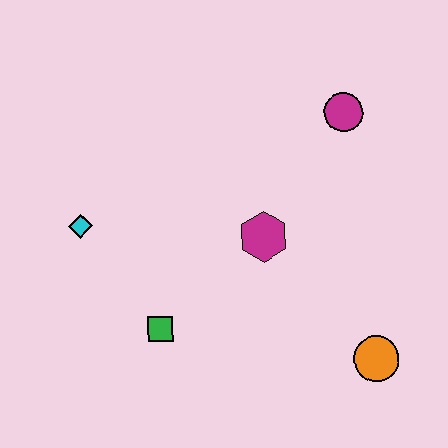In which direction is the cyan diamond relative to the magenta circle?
The cyan diamond is to the left of the magenta circle.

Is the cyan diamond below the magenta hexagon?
No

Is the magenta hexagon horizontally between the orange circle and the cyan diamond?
Yes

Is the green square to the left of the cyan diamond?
No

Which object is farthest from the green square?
The magenta circle is farthest from the green square.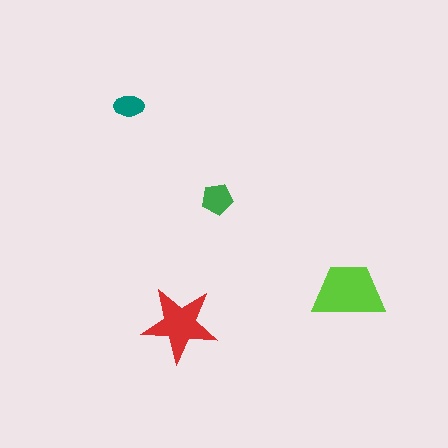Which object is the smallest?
The teal ellipse.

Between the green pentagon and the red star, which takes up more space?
The red star.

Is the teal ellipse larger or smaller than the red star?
Smaller.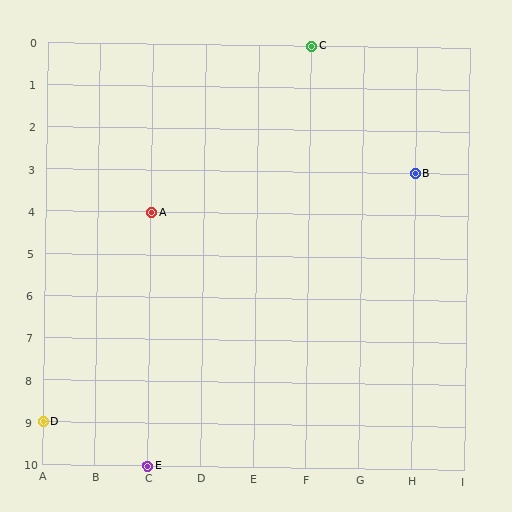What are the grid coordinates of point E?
Point E is at grid coordinates (C, 10).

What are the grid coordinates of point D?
Point D is at grid coordinates (A, 9).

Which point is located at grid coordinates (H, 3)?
Point B is at (H, 3).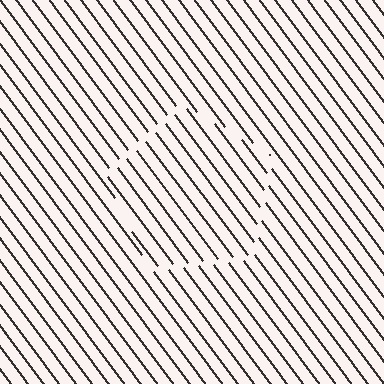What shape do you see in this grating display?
An illusory pentagon. The interior of the shape contains the same grating, shifted by half a period — the contour is defined by the phase discontinuity where line-ends from the inner and outer gratings abut.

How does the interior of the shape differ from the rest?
The interior of the shape contains the same grating, shifted by half a period — the contour is defined by the phase discontinuity where line-ends from the inner and outer gratings abut.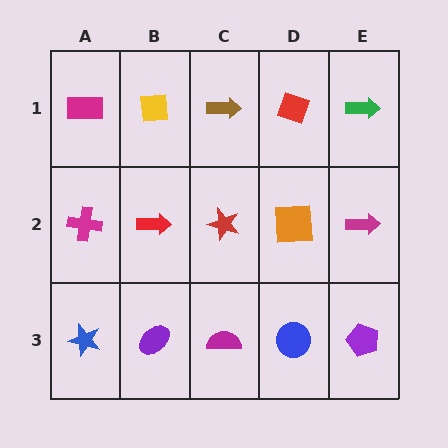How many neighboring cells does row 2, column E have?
3.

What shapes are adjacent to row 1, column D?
An orange square (row 2, column D), a brown arrow (row 1, column C), a green arrow (row 1, column E).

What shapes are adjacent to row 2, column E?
A green arrow (row 1, column E), a purple pentagon (row 3, column E), an orange square (row 2, column D).